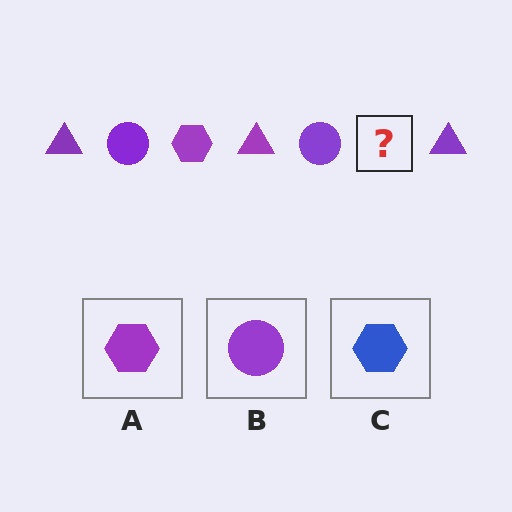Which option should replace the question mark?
Option A.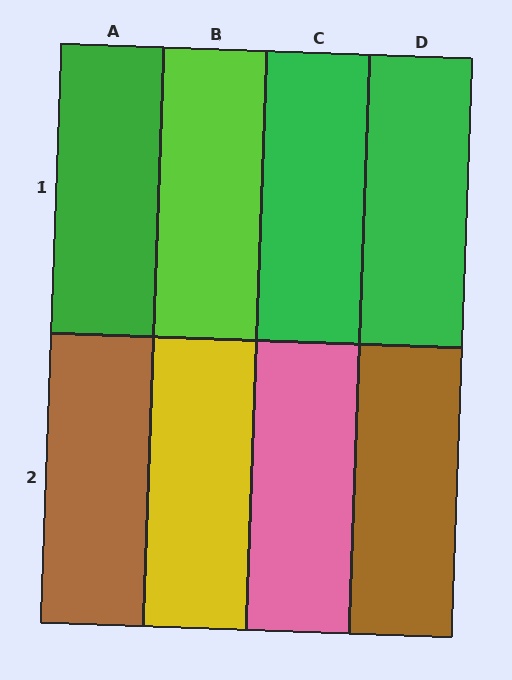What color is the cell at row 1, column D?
Green.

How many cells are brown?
2 cells are brown.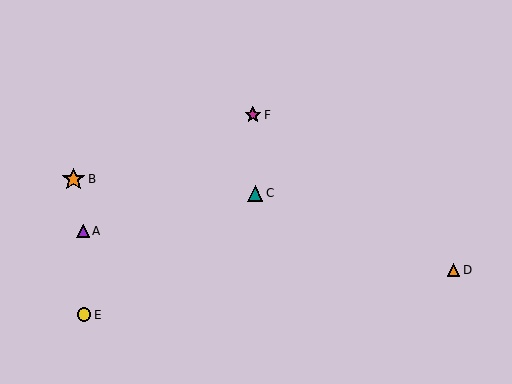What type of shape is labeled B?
Shape B is an orange star.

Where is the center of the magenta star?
The center of the magenta star is at (253, 115).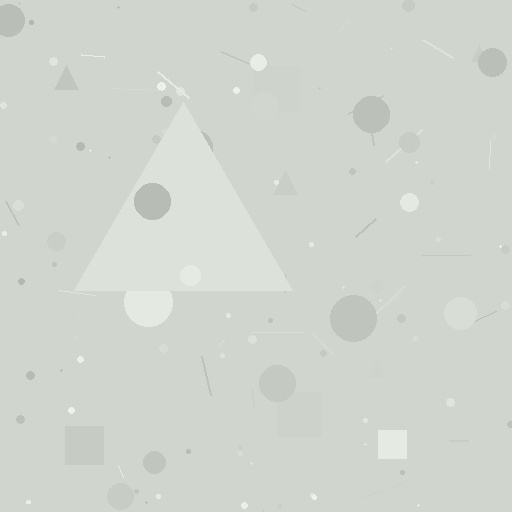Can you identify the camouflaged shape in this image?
The camouflaged shape is a triangle.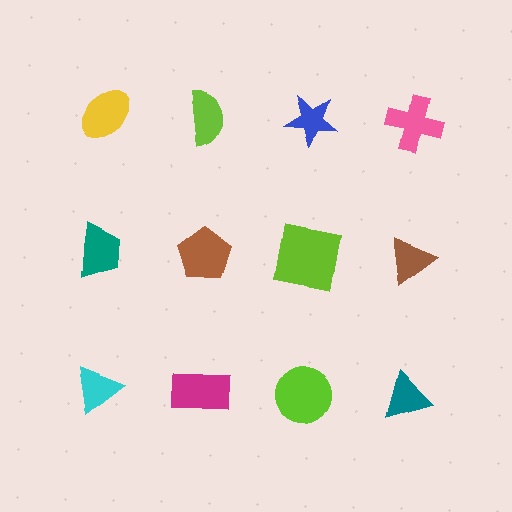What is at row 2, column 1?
A teal trapezoid.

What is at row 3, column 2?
A magenta rectangle.